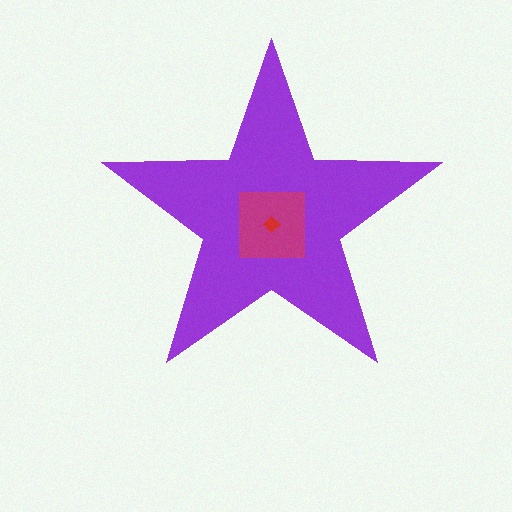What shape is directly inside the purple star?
The magenta square.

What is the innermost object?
The red diamond.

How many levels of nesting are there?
3.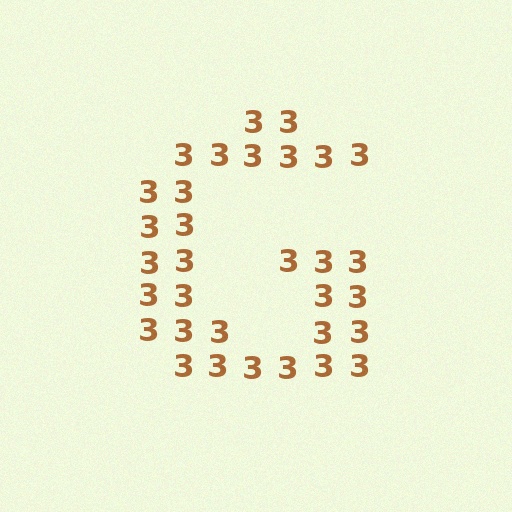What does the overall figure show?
The overall figure shows the letter G.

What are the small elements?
The small elements are digit 3's.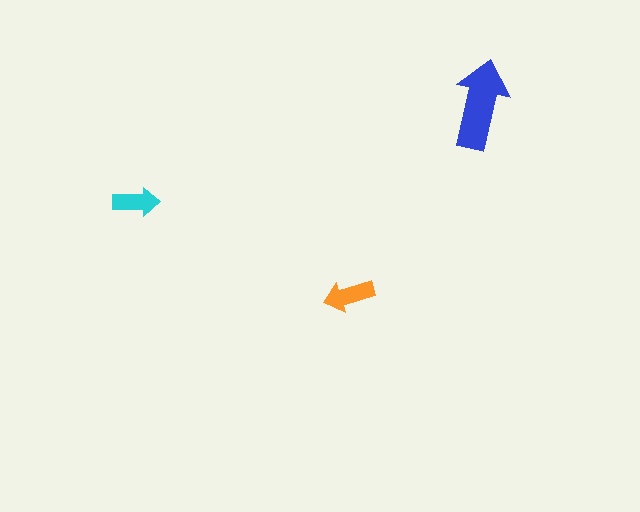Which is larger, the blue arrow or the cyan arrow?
The blue one.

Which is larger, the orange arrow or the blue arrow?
The blue one.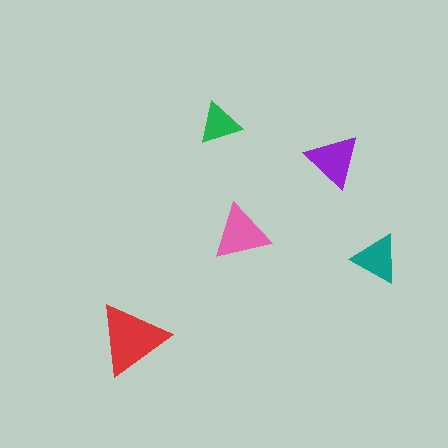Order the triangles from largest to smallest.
the red one, the pink one, the purple one, the teal one, the green one.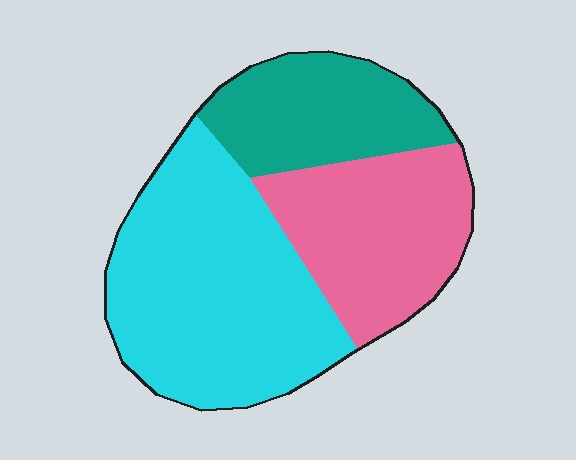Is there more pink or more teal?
Pink.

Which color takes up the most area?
Cyan, at roughly 50%.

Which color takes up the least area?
Teal, at roughly 25%.